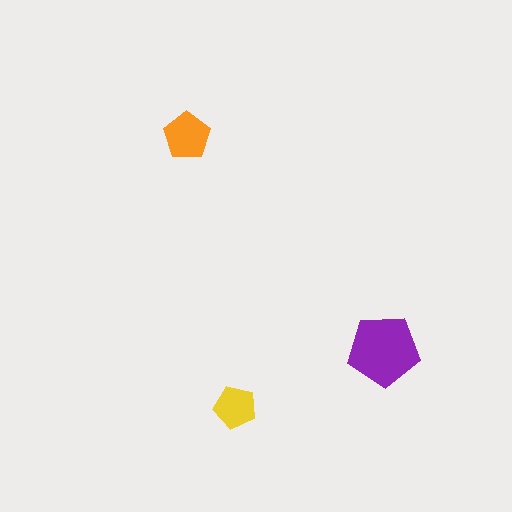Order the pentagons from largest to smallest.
the purple one, the orange one, the yellow one.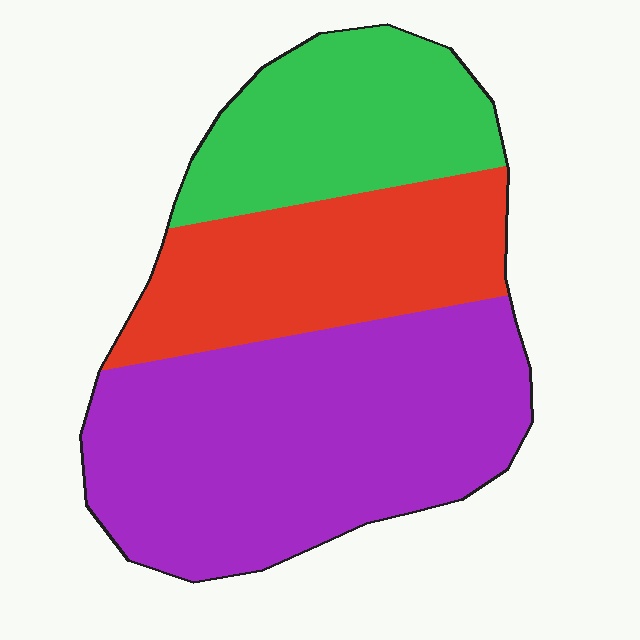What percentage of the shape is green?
Green covers roughly 25% of the shape.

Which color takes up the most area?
Purple, at roughly 50%.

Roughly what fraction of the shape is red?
Red takes up about one quarter (1/4) of the shape.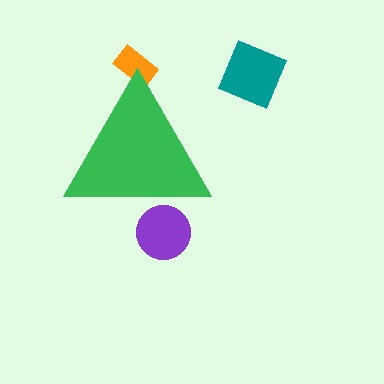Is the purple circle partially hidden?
Yes, the purple circle is partially hidden behind the green triangle.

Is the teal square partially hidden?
No, the teal square is fully visible.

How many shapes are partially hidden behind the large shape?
2 shapes are partially hidden.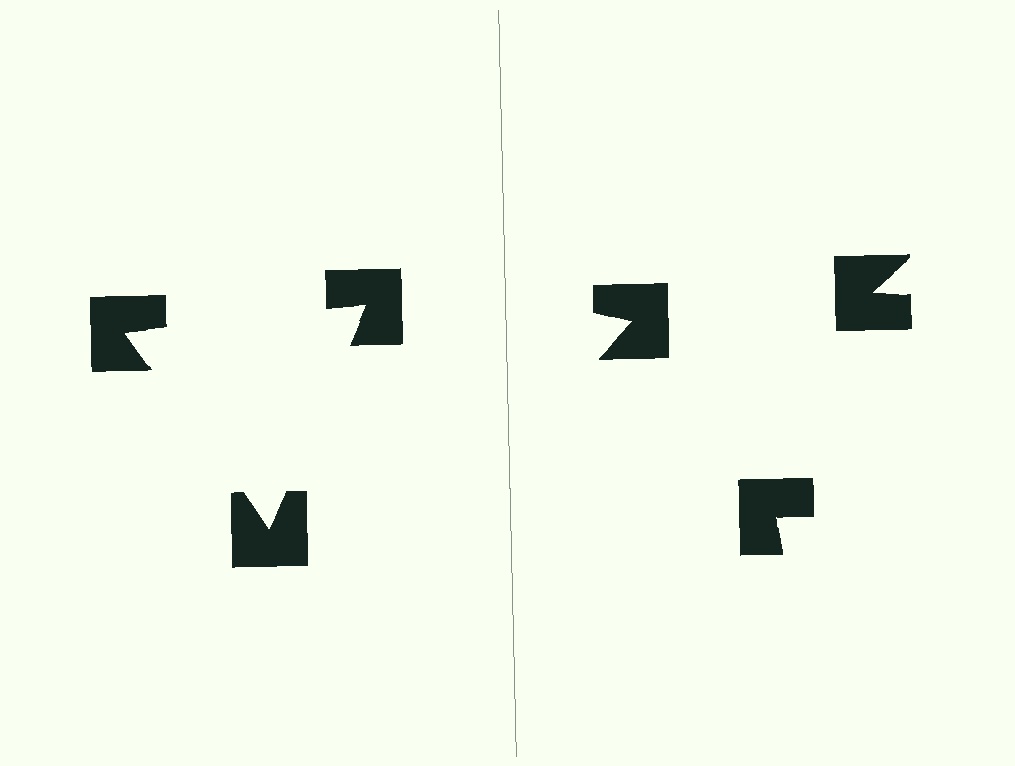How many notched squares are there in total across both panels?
6 — 3 on each side.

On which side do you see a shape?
An illusory triangle appears on the left side. On the right side the wedge cuts are rotated, so no coherent shape forms.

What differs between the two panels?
The notched squares are positioned identically on both sides; only the wedge orientations differ. On the left they align to a triangle; on the right they are misaligned.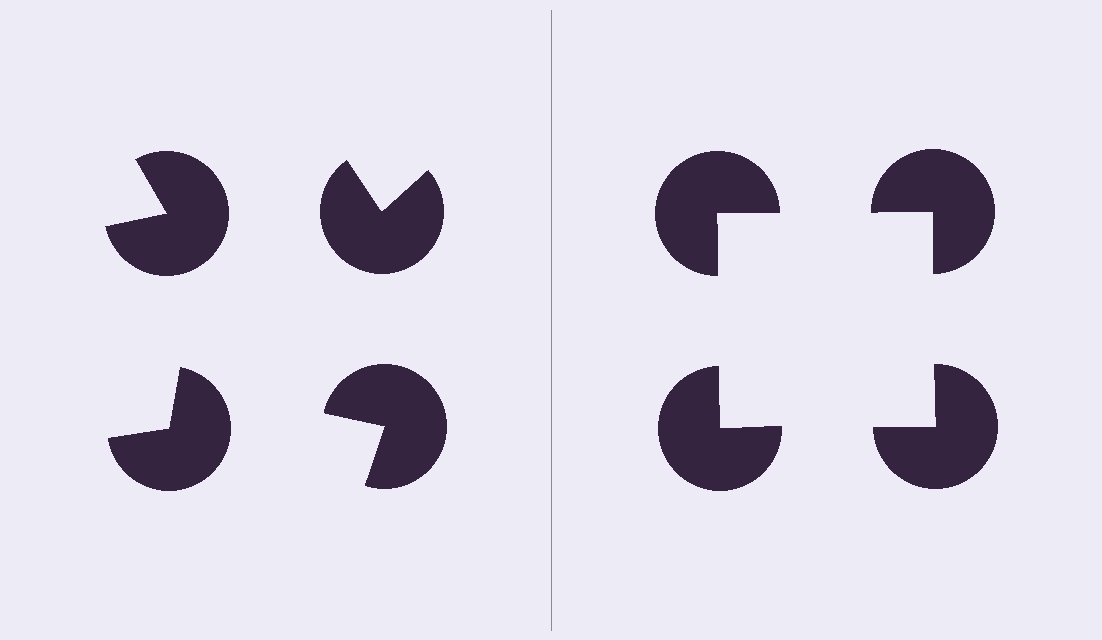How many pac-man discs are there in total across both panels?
8 — 4 on each side.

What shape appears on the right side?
An illusory square.